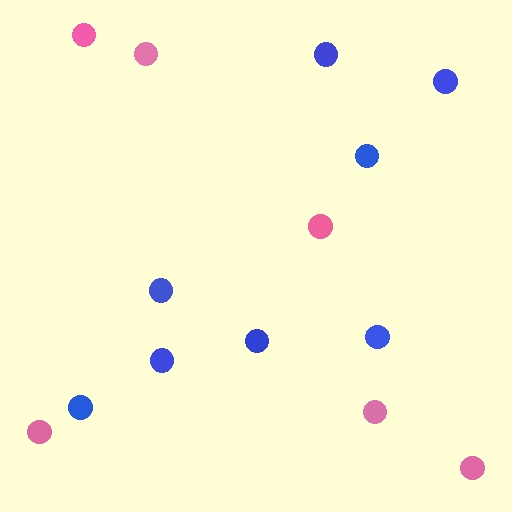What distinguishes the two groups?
There are 2 groups: one group of blue circles (8) and one group of pink circles (6).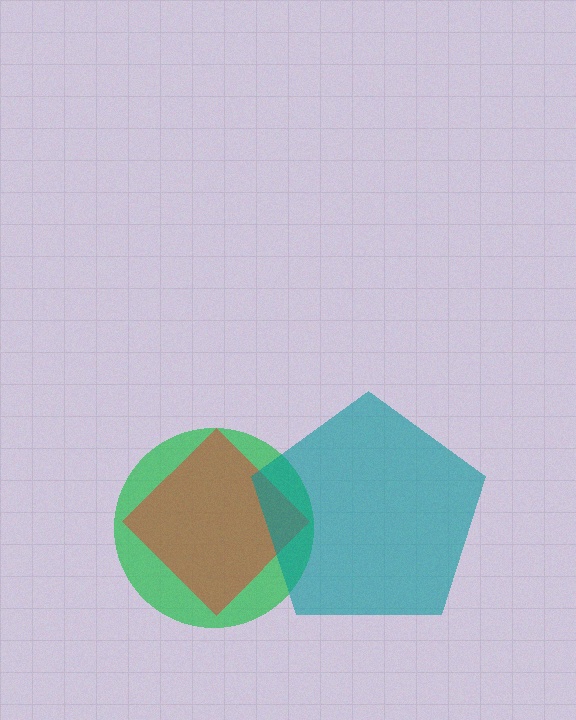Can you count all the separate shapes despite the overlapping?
Yes, there are 3 separate shapes.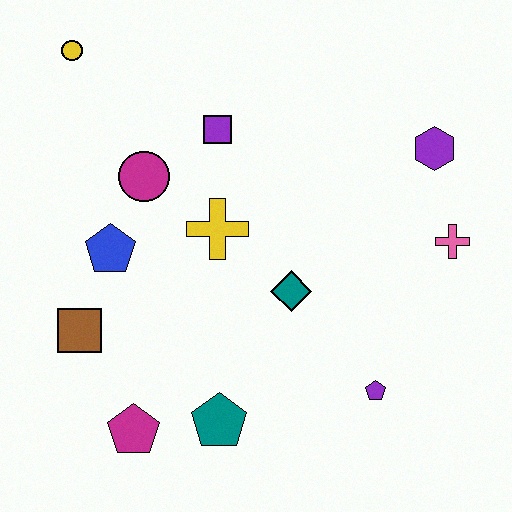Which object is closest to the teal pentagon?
The magenta pentagon is closest to the teal pentagon.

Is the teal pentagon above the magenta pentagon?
Yes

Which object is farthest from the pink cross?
The yellow circle is farthest from the pink cross.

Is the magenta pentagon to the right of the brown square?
Yes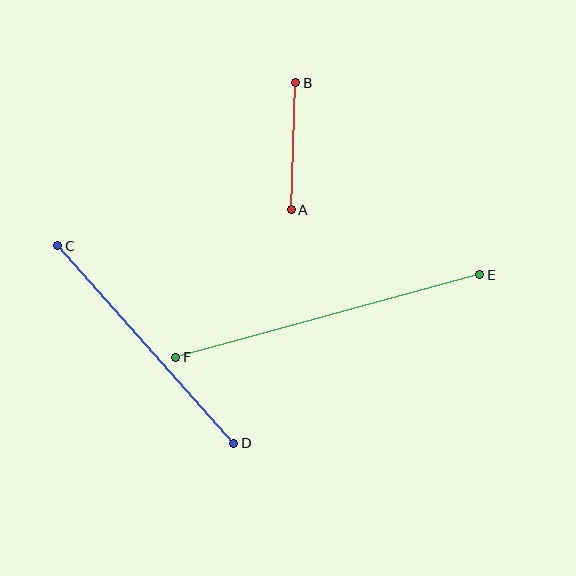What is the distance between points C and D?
The distance is approximately 265 pixels.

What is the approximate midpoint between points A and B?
The midpoint is at approximately (294, 146) pixels.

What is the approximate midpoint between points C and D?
The midpoint is at approximately (146, 345) pixels.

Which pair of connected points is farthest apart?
Points E and F are farthest apart.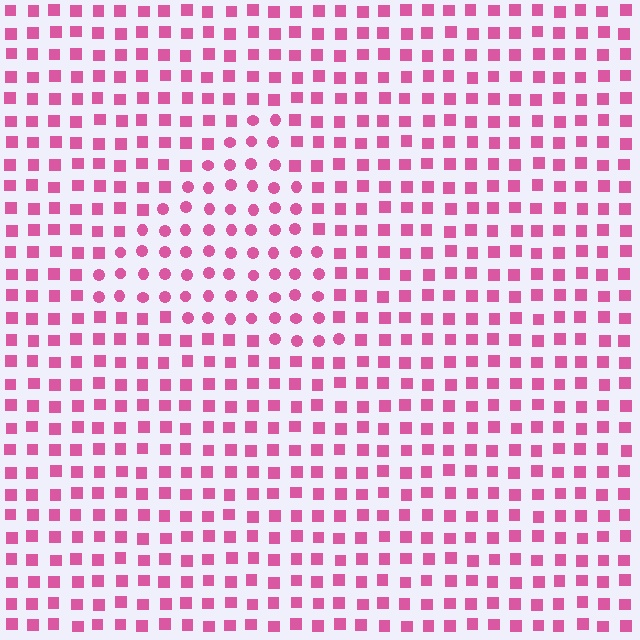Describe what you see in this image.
The image is filled with small pink elements arranged in a uniform grid. A triangle-shaped region contains circles, while the surrounding area contains squares. The boundary is defined purely by the change in element shape.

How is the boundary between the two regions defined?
The boundary is defined by a change in element shape: circles inside vs. squares outside. All elements share the same color and spacing.